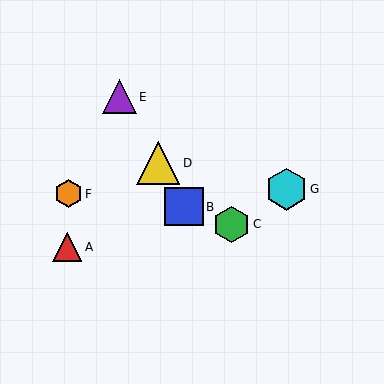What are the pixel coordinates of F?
Object F is at (68, 194).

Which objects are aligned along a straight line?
Objects B, D, E are aligned along a straight line.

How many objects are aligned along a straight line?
3 objects (B, D, E) are aligned along a straight line.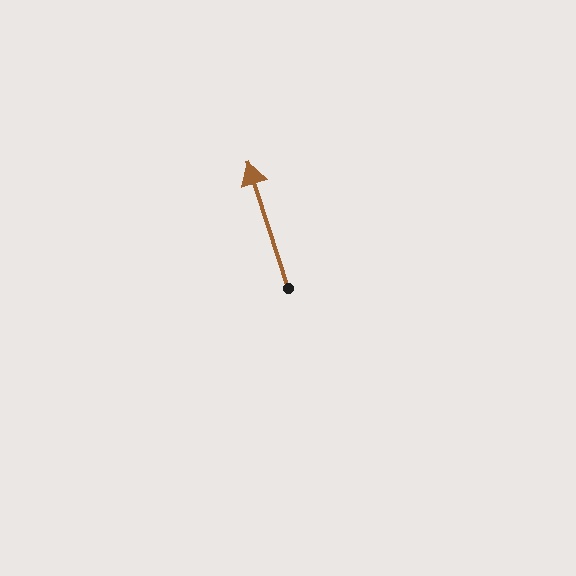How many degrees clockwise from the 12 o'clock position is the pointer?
Approximately 342 degrees.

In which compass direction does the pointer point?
North.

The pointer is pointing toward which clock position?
Roughly 11 o'clock.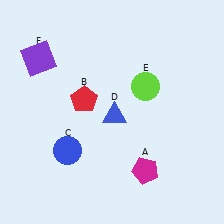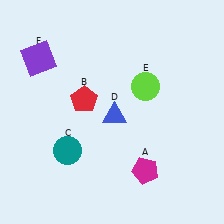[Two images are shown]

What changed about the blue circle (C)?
In Image 1, C is blue. In Image 2, it changed to teal.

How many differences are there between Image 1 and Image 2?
There is 1 difference between the two images.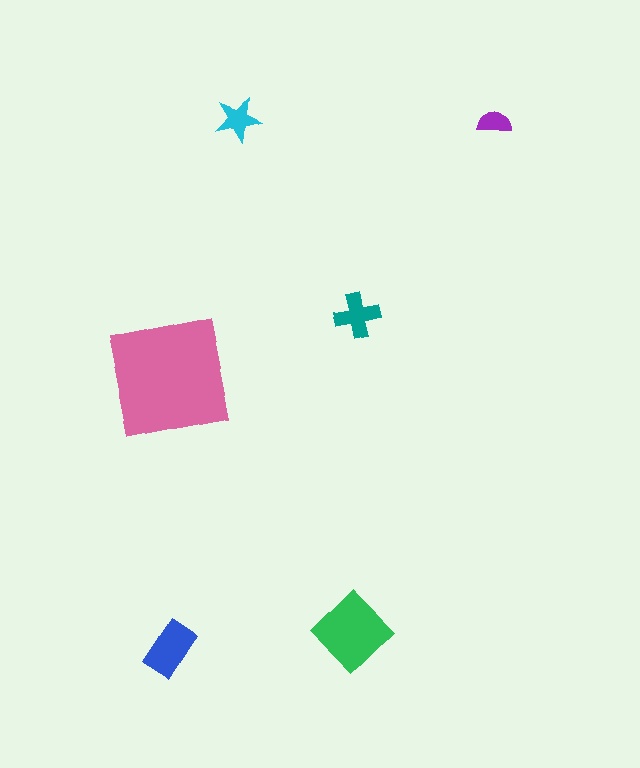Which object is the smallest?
The purple semicircle.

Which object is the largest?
The pink square.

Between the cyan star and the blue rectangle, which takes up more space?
The blue rectangle.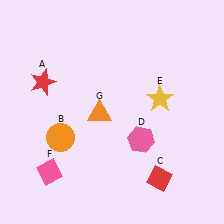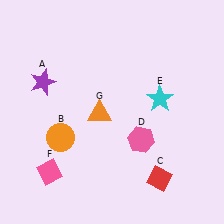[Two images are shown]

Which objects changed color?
A changed from red to purple. E changed from yellow to cyan.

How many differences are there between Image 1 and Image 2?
There are 2 differences between the two images.